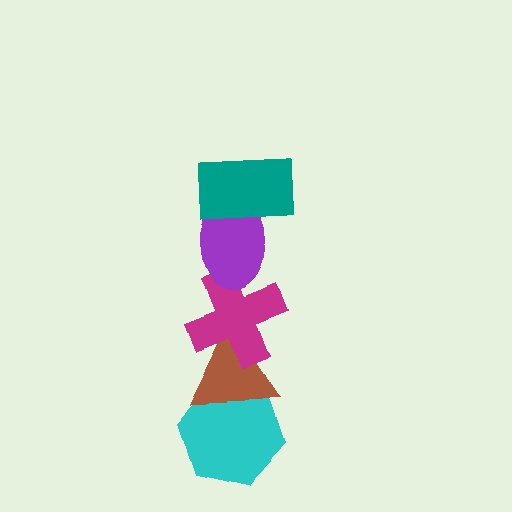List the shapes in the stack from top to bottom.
From top to bottom: the teal rectangle, the purple ellipse, the magenta cross, the brown triangle, the cyan hexagon.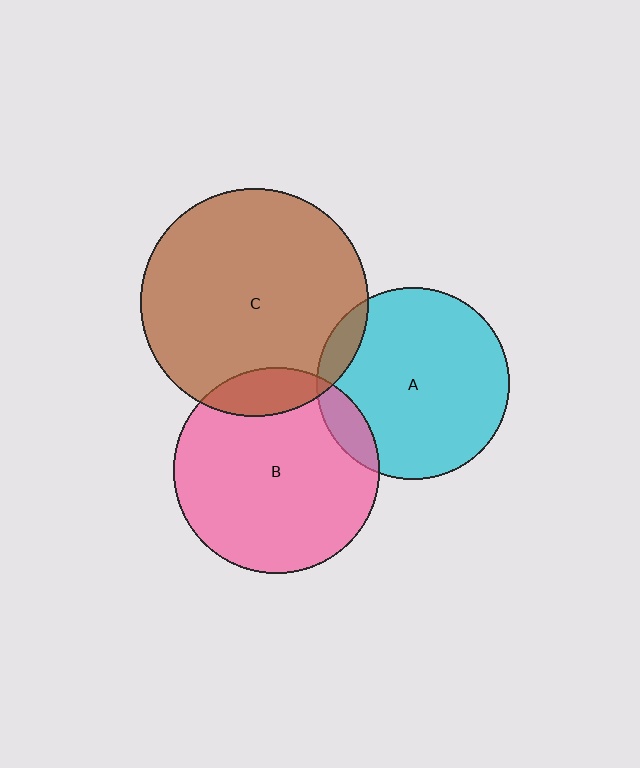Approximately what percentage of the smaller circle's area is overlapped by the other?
Approximately 10%.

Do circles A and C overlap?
Yes.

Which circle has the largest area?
Circle C (brown).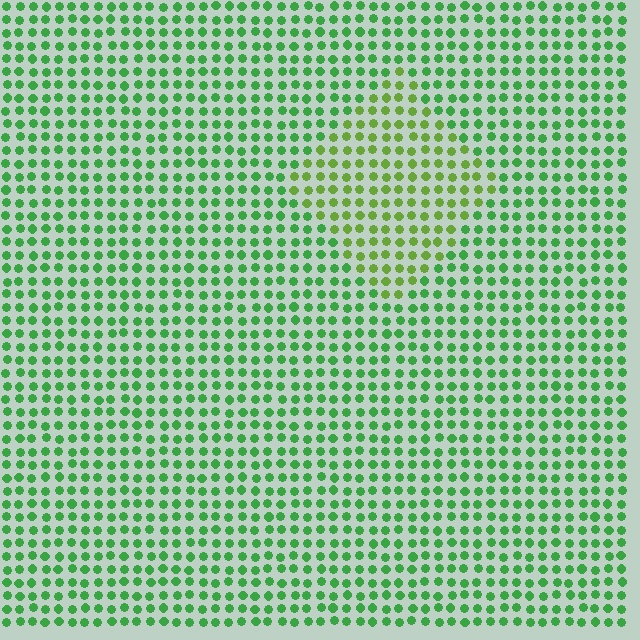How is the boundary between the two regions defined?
The boundary is defined purely by a slight shift in hue (about 31 degrees). Spacing, size, and orientation are identical on both sides.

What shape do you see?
I see a diamond.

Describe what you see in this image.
The image is filled with small green elements in a uniform arrangement. A diamond-shaped region is visible where the elements are tinted to a slightly different hue, forming a subtle color boundary.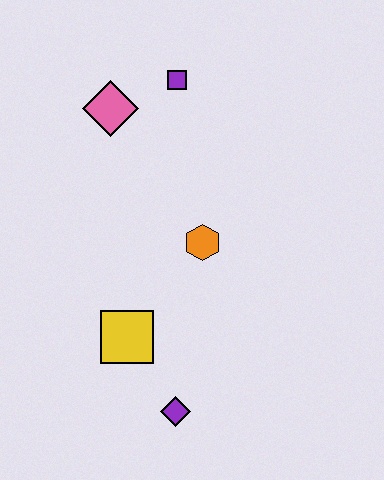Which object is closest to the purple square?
The pink diamond is closest to the purple square.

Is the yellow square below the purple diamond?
No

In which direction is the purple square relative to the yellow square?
The purple square is above the yellow square.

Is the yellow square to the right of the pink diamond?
Yes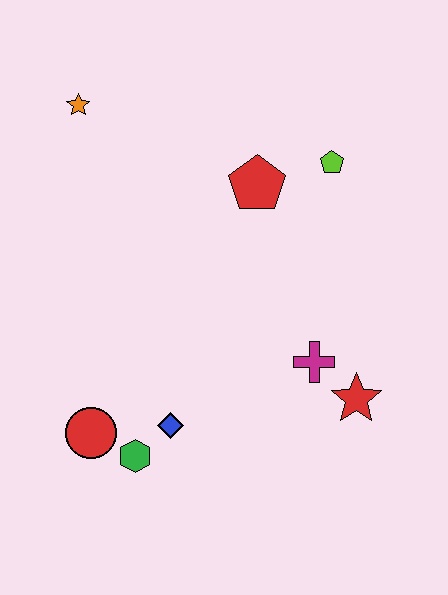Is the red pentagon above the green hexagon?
Yes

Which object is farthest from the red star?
The orange star is farthest from the red star.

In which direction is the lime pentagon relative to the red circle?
The lime pentagon is above the red circle.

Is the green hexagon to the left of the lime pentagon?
Yes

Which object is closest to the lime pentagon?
The red pentagon is closest to the lime pentagon.